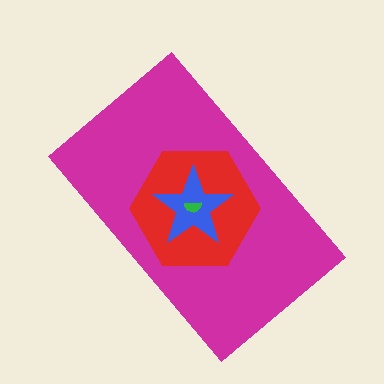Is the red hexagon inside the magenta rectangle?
Yes.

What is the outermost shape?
The magenta rectangle.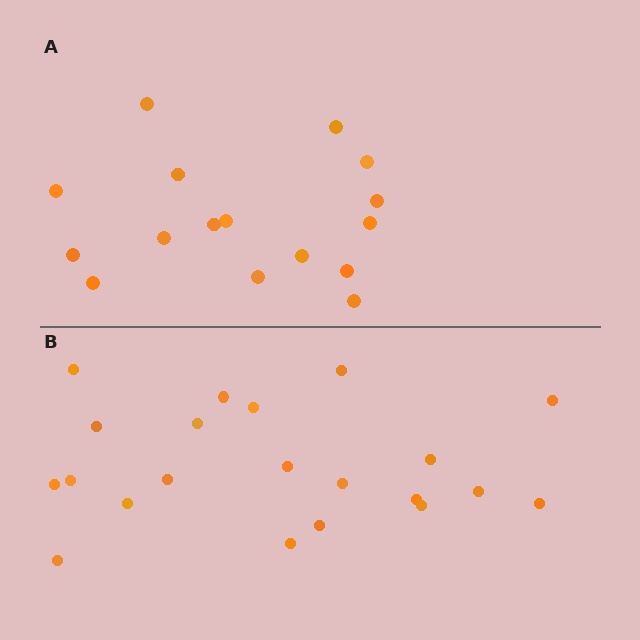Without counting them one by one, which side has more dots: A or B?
Region B (the bottom region) has more dots.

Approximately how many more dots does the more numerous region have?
Region B has about 5 more dots than region A.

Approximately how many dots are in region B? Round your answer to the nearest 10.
About 20 dots. (The exact count is 21, which rounds to 20.)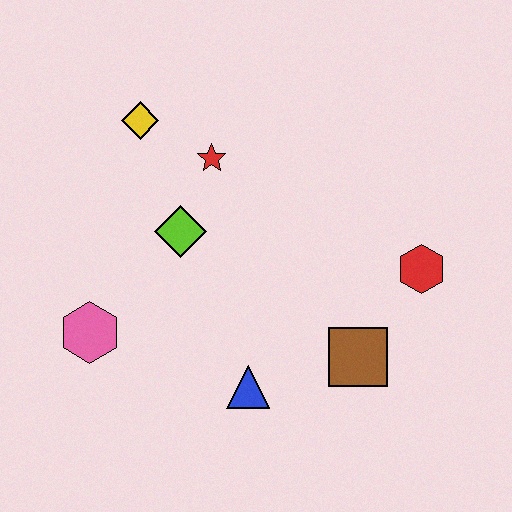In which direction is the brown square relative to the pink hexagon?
The brown square is to the right of the pink hexagon.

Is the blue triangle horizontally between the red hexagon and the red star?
Yes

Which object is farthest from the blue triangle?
The yellow diamond is farthest from the blue triangle.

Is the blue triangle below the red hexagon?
Yes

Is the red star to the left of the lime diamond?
No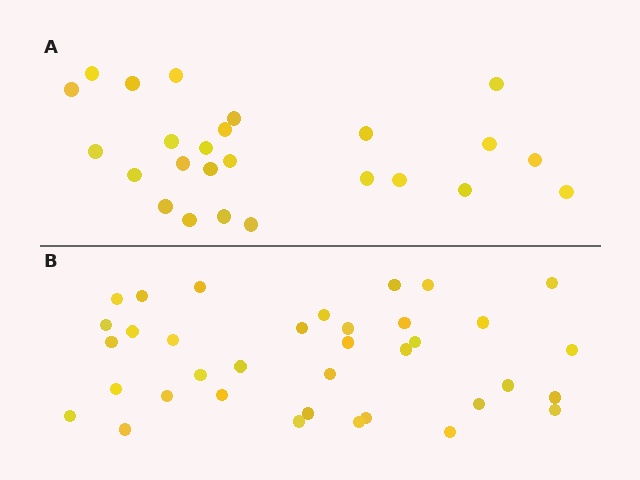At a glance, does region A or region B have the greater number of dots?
Region B (the bottom region) has more dots.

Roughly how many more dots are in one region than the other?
Region B has roughly 12 or so more dots than region A.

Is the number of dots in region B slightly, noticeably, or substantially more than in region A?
Region B has noticeably more, but not dramatically so. The ratio is roughly 1.4 to 1.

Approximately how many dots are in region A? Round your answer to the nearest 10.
About 20 dots. (The exact count is 25, which rounds to 20.)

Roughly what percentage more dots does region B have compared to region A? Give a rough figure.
About 45% more.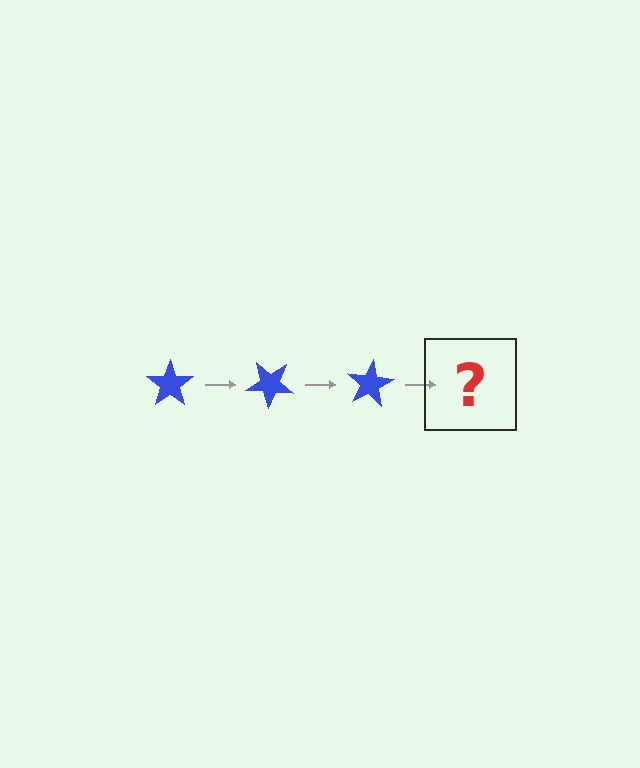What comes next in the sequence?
The next element should be a blue star rotated 120 degrees.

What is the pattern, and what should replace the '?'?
The pattern is that the star rotates 40 degrees each step. The '?' should be a blue star rotated 120 degrees.